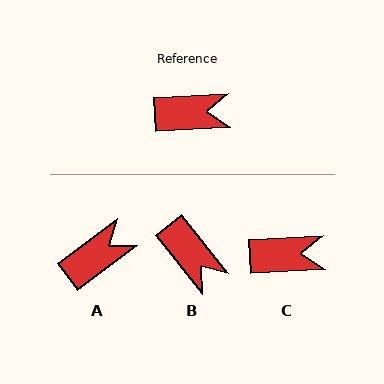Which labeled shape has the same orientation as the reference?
C.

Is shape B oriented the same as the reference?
No, it is off by about 55 degrees.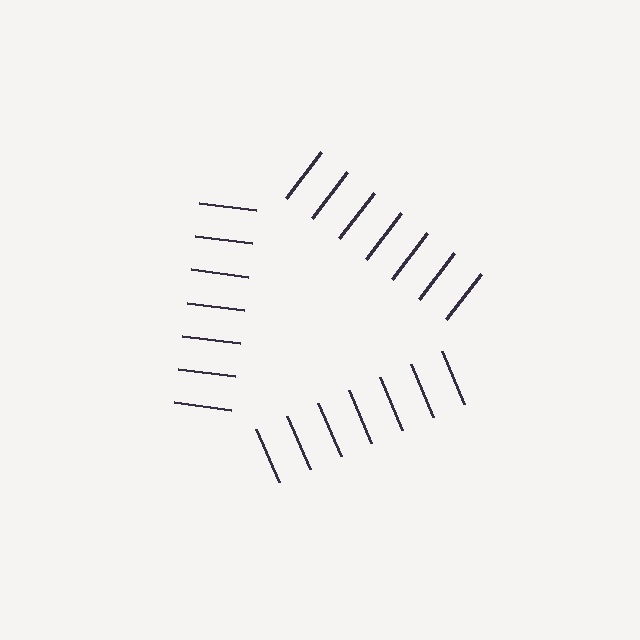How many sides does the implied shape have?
3 sides — the line-ends trace a triangle.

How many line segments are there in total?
21 — 7 along each of the 3 edges.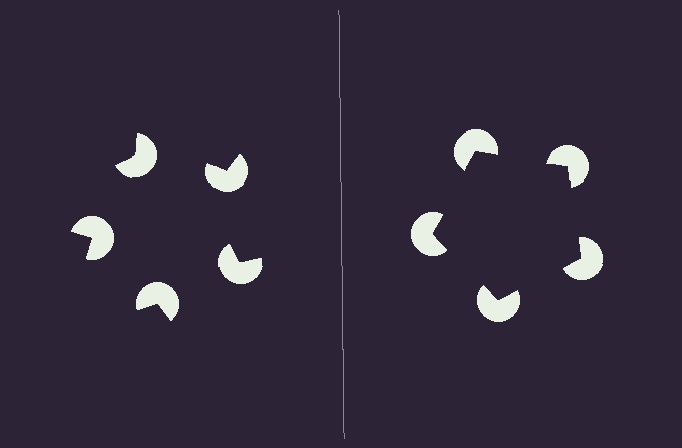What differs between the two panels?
The pac-man discs are positioned identically on both sides; only the wedge orientations differ. On the right they align to a pentagon; on the left they are misaligned.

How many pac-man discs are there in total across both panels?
10 — 5 on each side.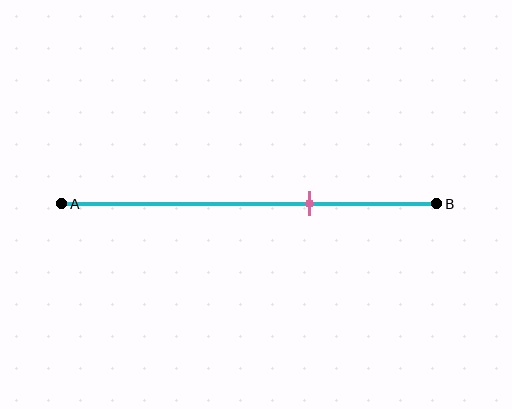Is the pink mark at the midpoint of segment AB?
No, the mark is at about 65% from A, not at the 50% midpoint.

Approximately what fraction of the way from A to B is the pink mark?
The pink mark is approximately 65% of the way from A to B.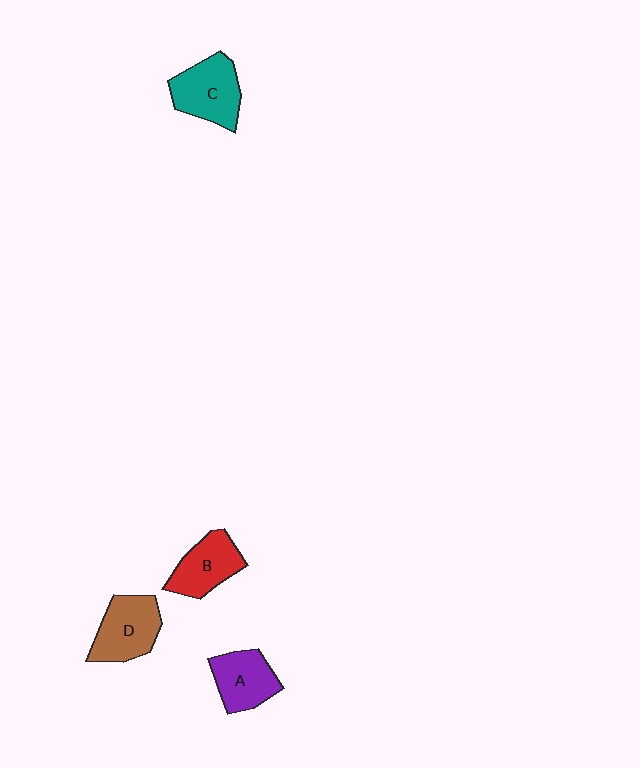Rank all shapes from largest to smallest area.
From largest to smallest: C (teal), D (brown), B (red), A (purple).